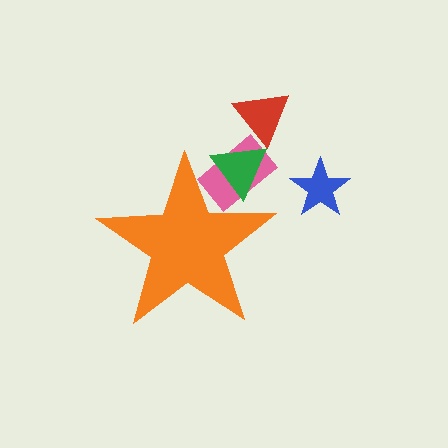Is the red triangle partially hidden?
No, the red triangle is fully visible.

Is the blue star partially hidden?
No, the blue star is fully visible.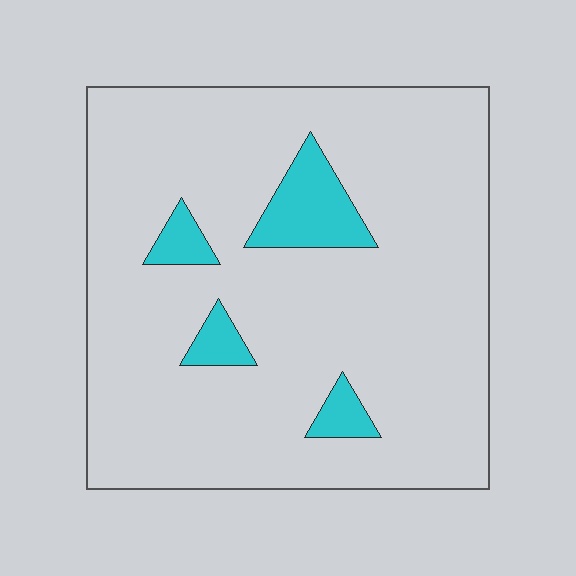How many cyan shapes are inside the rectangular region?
4.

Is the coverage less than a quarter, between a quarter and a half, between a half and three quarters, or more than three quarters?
Less than a quarter.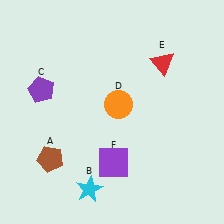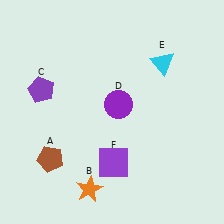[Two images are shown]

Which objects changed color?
B changed from cyan to orange. D changed from orange to purple. E changed from red to cyan.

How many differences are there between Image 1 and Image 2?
There are 3 differences between the two images.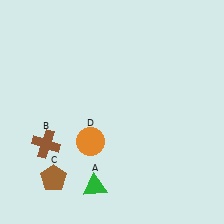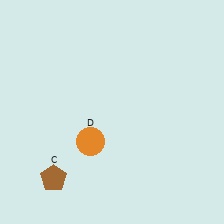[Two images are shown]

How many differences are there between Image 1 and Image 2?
There are 2 differences between the two images.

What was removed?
The brown cross (B), the green triangle (A) were removed in Image 2.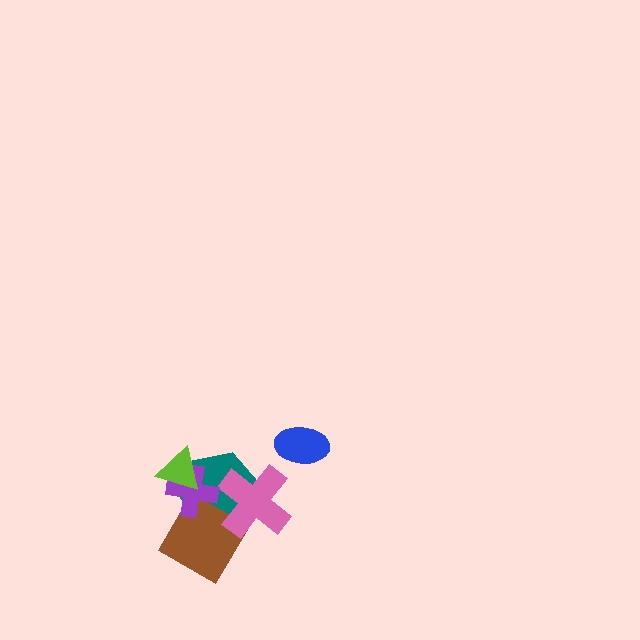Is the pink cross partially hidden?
No, no other shape covers it.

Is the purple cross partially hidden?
Yes, it is partially covered by another shape.